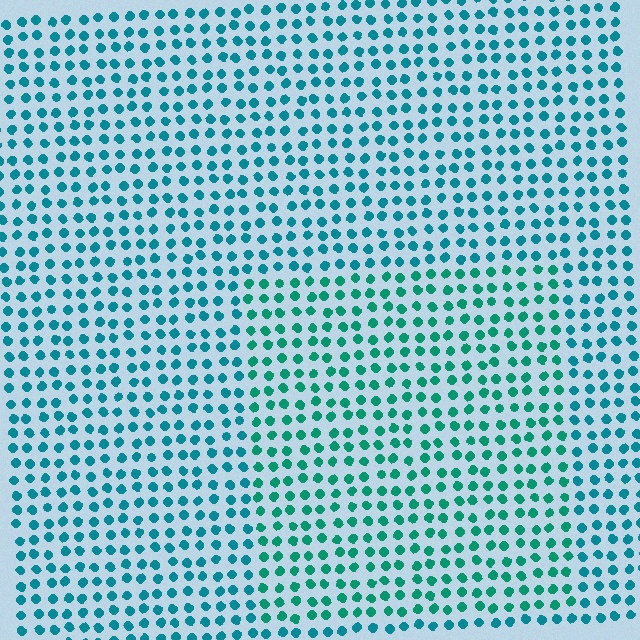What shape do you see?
I see a rectangle.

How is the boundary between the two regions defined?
The boundary is defined purely by a slight shift in hue (about 22 degrees). Spacing, size, and orientation are identical on both sides.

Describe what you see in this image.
The image is filled with small teal elements in a uniform arrangement. A rectangle-shaped region is visible where the elements are tinted to a slightly different hue, forming a subtle color boundary.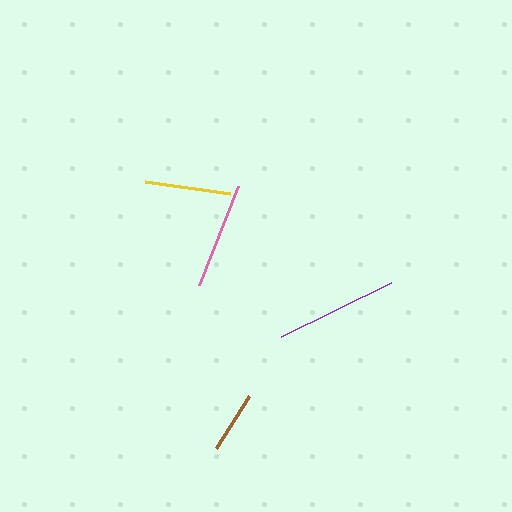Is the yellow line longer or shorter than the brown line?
The yellow line is longer than the brown line.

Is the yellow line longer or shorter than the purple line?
The purple line is longer than the yellow line.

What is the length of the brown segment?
The brown segment is approximately 61 pixels long.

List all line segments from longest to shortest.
From longest to shortest: purple, pink, yellow, brown.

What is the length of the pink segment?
The pink segment is approximately 106 pixels long.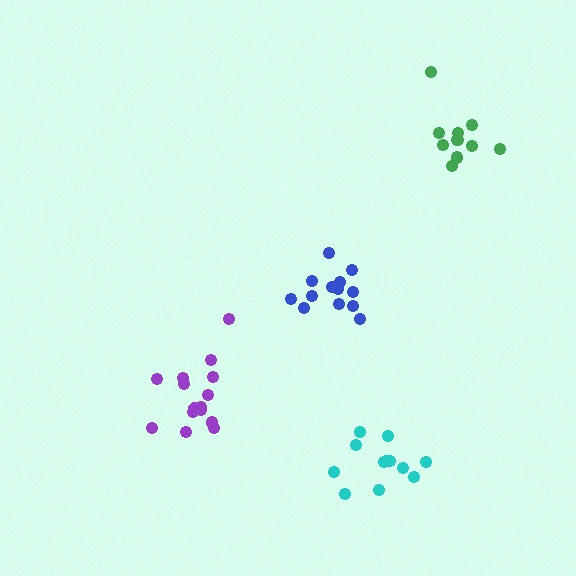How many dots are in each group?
Group 1: 13 dots, Group 2: 12 dots, Group 3: 15 dots, Group 4: 10 dots (50 total).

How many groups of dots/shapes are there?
There are 4 groups.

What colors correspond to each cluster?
The clusters are colored: blue, cyan, purple, green.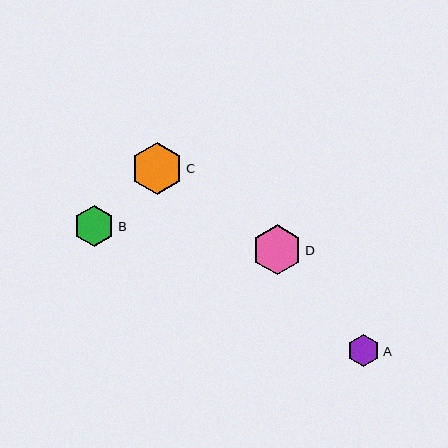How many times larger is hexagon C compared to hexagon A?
Hexagon C is approximately 1.6 times the size of hexagon A.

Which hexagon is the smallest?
Hexagon A is the smallest with a size of approximately 32 pixels.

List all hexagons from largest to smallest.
From largest to smallest: C, D, B, A.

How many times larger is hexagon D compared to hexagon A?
Hexagon D is approximately 1.5 times the size of hexagon A.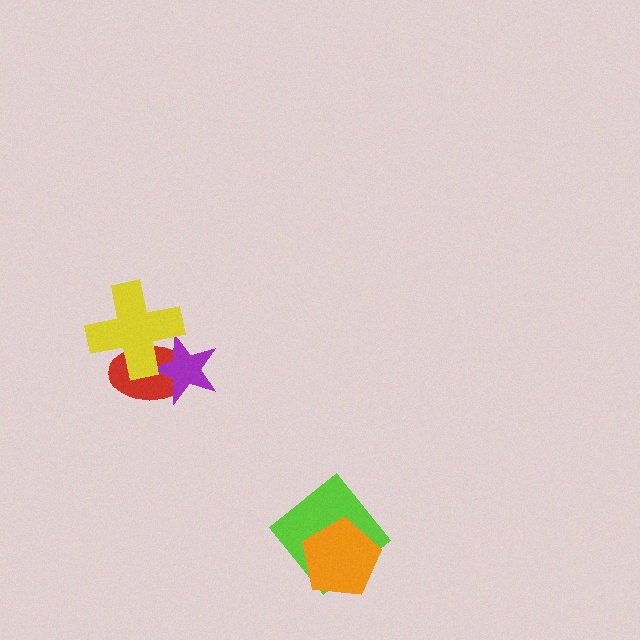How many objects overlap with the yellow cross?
2 objects overlap with the yellow cross.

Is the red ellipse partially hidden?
Yes, it is partially covered by another shape.